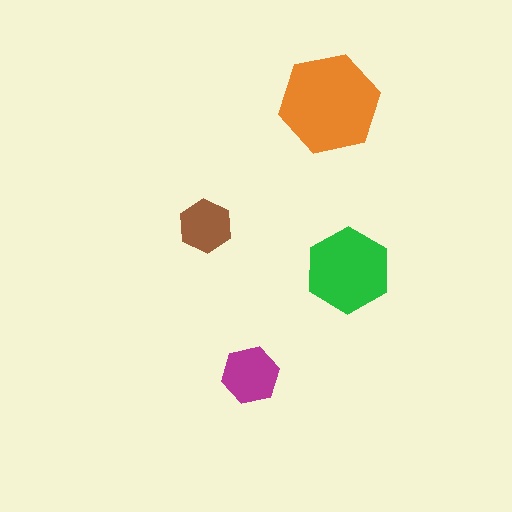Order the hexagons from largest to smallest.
the orange one, the green one, the magenta one, the brown one.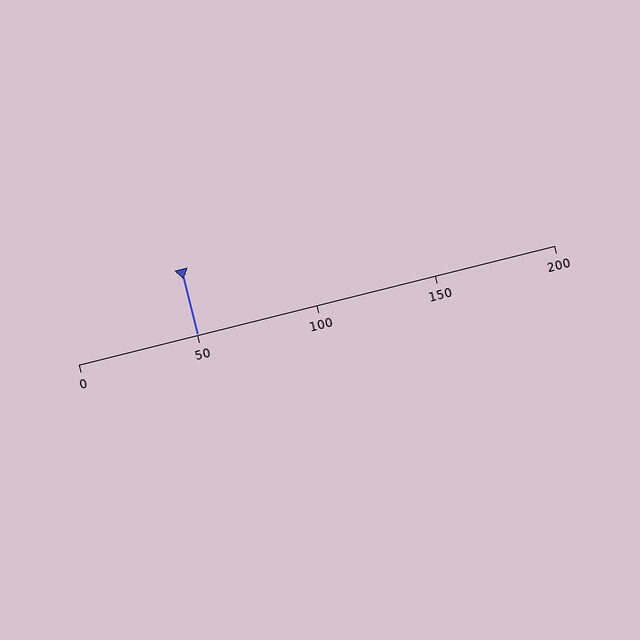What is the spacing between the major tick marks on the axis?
The major ticks are spaced 50 apart.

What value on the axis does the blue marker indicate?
The marker indicates approximately 50.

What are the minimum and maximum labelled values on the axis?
The axis runs from 0 to 200.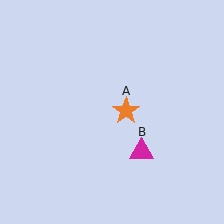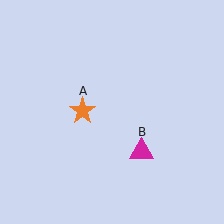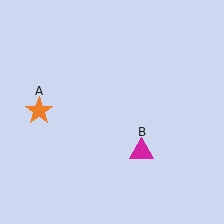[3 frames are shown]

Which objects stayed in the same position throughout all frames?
Magenta triangle (object B) remained stationary.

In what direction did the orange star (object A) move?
The orange star (object A) moved left.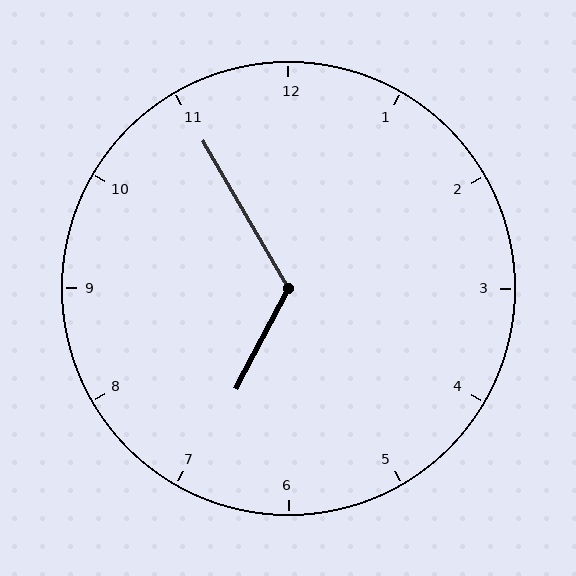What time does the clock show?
6:55.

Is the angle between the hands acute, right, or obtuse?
It is obtuse.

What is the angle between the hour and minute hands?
Approximately 122 degrees.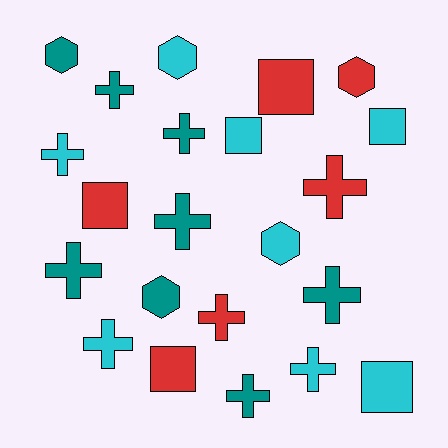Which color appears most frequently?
Teal, with 8 objects.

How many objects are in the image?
There are 22 objects.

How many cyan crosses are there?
There are 3 cyan crosses.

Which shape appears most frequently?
Cross, with 11 objects.